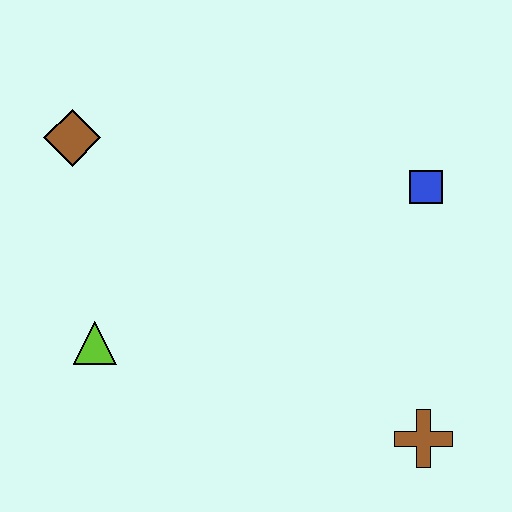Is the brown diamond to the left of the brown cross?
Yes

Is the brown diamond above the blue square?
Yes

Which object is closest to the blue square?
The brown cross is closest to the blue square.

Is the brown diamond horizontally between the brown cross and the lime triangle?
No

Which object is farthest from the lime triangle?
The blue square is farthest from the lime triangle.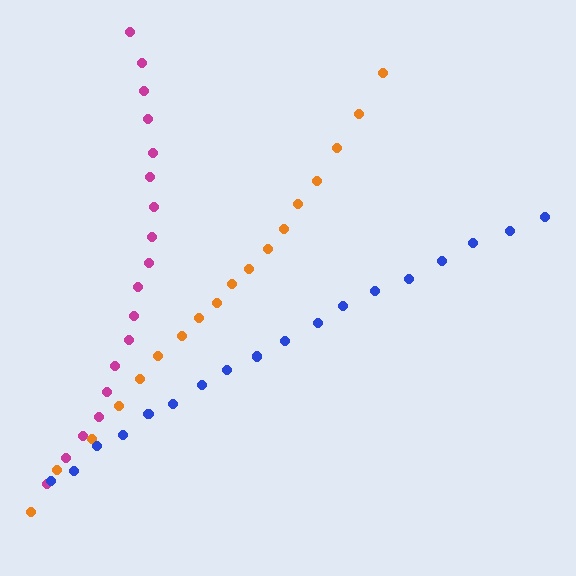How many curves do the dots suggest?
There are 3 distinct paths.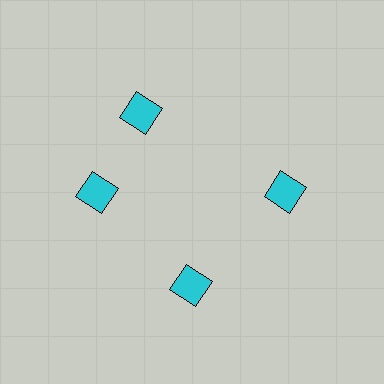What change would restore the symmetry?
The symmetry would be restored by rotating it back into even spacing with its neighbors so that all 4 diamonds sit at equal angles and equal distance from the center.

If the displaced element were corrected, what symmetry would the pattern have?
It would have 4-fold rotational symmetry — the pattern would map onto itself every 90 degrees.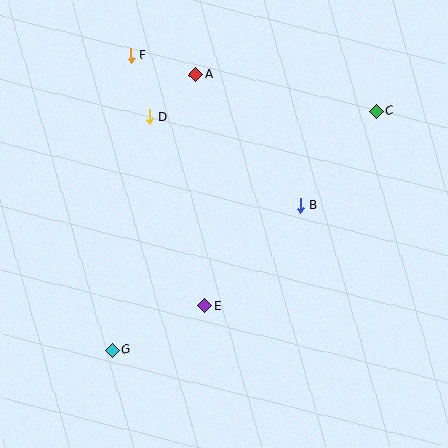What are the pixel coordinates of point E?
Point E is at (205, 306).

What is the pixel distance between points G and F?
The distance between G and F is 295 pixels.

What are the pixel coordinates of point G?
Point G is at (112, 350).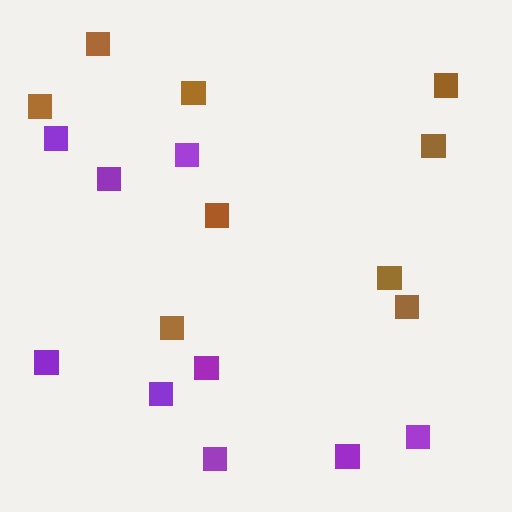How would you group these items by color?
There are 2 groups: one group of purple squares (9) and one group of brown squares (9).